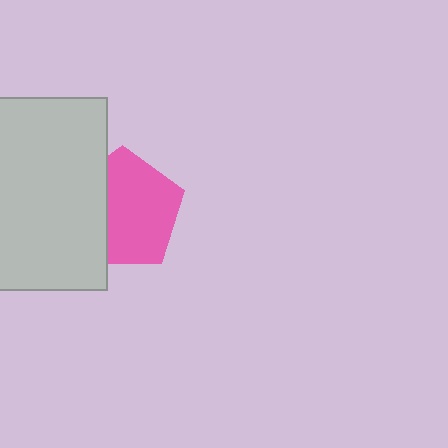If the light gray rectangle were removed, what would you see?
You would see the complete pink pentagon.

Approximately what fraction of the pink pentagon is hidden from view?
Roughly 33% of the pink pentagon is hidden behind the light gray rectangle.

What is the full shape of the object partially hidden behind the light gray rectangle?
The partially hidden object is a pink pentagon.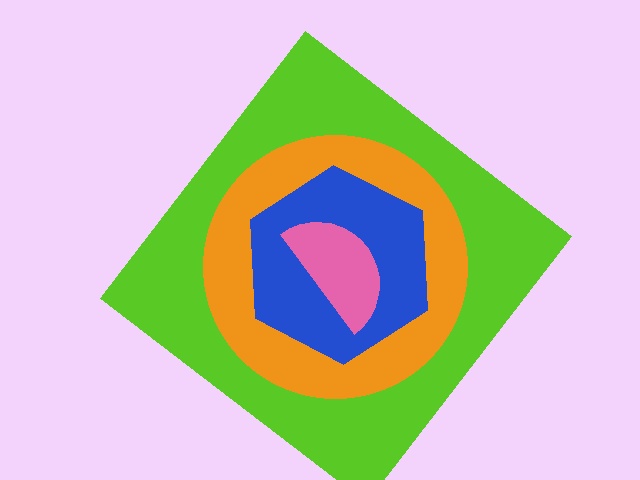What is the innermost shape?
The pink semicircle.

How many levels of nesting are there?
4.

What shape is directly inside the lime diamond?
The orange circle.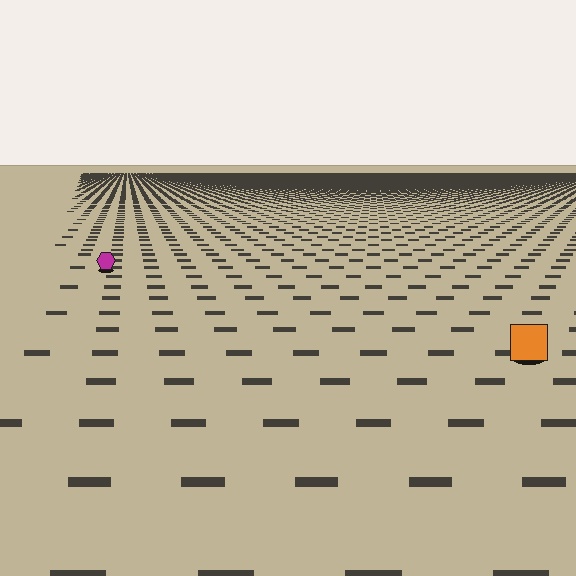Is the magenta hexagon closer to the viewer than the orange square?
No. The orange square is closer — you can tell from the texture gradient: the ground texture is coarser near it.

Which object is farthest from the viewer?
The magenta hexagon is farthest from the viewer. It appears smaller and the ground texture around it is denser.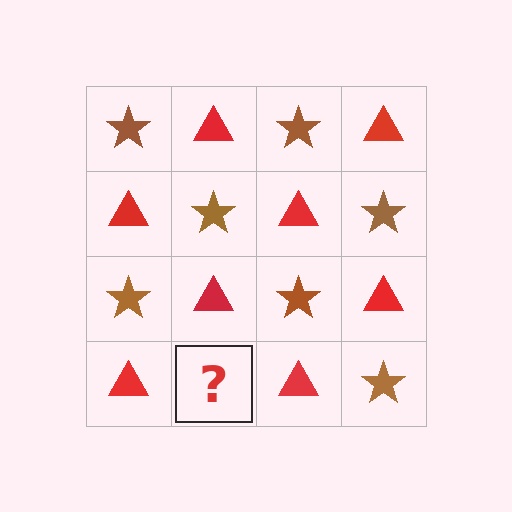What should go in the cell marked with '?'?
The missing cell should contain a brown star.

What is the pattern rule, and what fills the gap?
The rule is that it alternates brown star and red triangle in a checkerboard pattern. The gap should be filled with a brown star.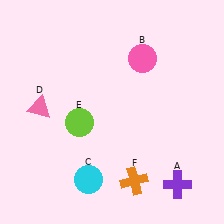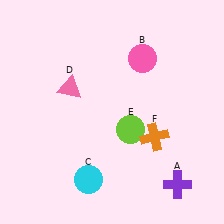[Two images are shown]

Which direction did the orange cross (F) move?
The orange cross (F) moved up.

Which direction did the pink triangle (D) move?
The pink triangle (D) moved right.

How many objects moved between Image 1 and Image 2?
3 objects moved between the two images.